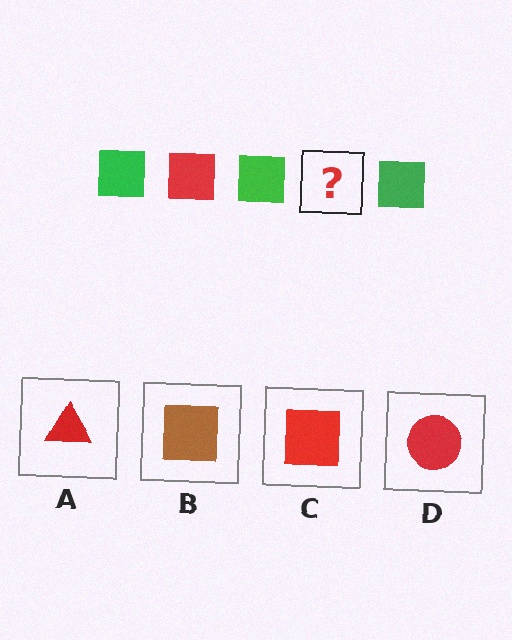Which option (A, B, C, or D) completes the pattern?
C.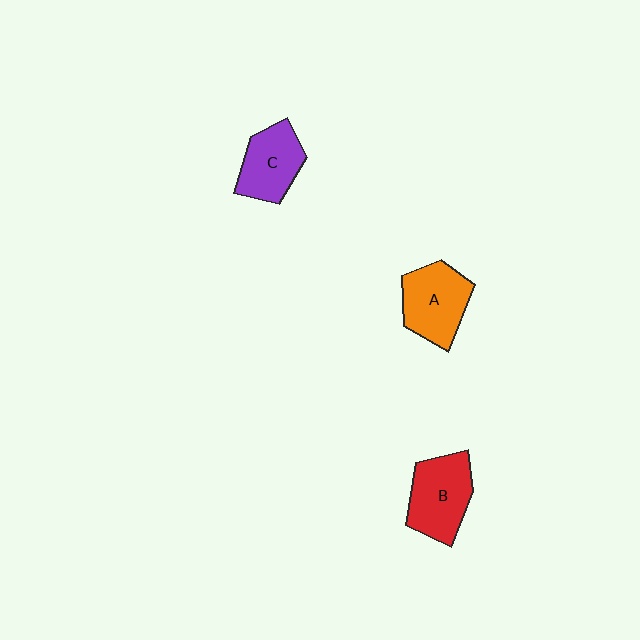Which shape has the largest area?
Shape B (red).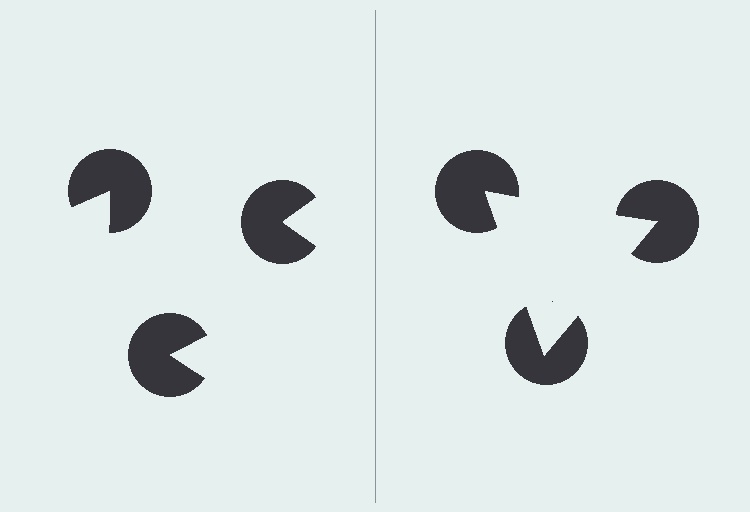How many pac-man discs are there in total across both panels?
6 — 3 on each side.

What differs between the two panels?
The pac-man discs are positioned identically on both sides; only the wedge orientations differ. On the right they align to a triangle; on the left they are misaligned.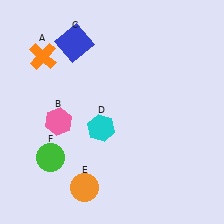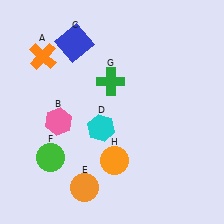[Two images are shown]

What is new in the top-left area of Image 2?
A green cross (G) was added in the top-left area of Image 2.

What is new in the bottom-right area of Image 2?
An orange circle (H) was added in the bottom-right area of Image 2.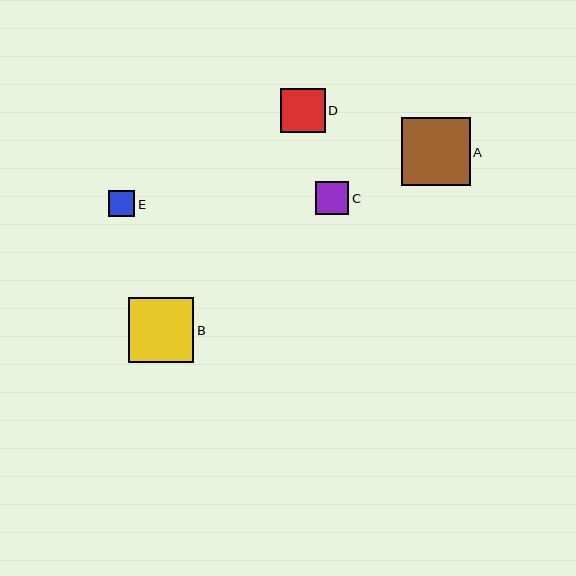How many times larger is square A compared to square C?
Square A is approximately 2.1 times the size of square C.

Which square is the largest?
Square A is the largest with a size of approximately 69 pixels.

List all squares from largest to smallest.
From largest to smallest: A, B, D, C, E.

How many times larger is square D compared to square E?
Square D is approximately 1.7 times the size of square E.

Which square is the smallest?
Square E is the smallest with a size of approximately 26 pixels.